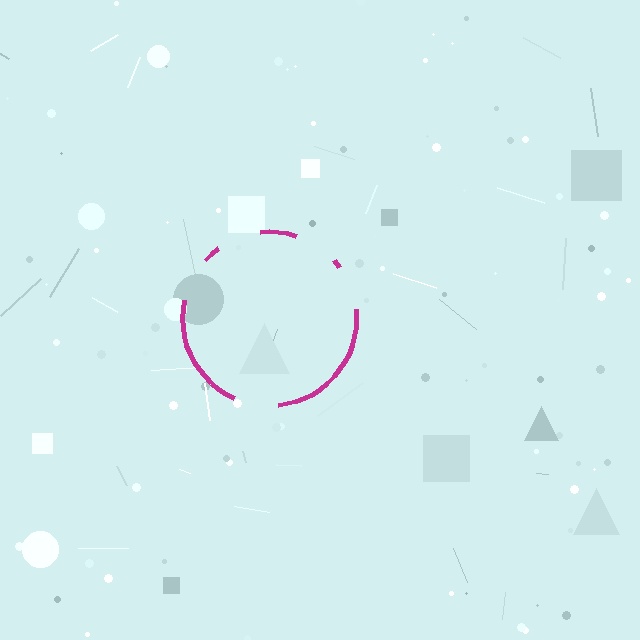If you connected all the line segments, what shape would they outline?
They would outline a circle.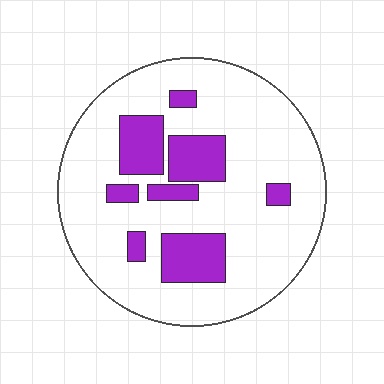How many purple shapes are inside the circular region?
8.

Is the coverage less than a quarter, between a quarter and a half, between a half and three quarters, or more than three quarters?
Less than a quarter.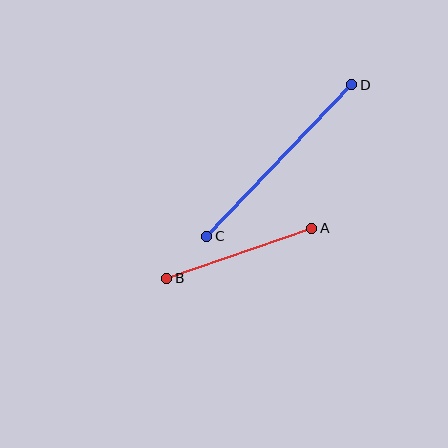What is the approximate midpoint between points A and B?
The midpoint is at approximately (239, 253) pixels.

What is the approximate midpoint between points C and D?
The midpoint is at approximately (279, 161) pixels.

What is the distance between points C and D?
The distance is approximately 210 pixels.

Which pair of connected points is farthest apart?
Points C and D are farthest apart.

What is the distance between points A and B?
The distance is approximately 153 pixels.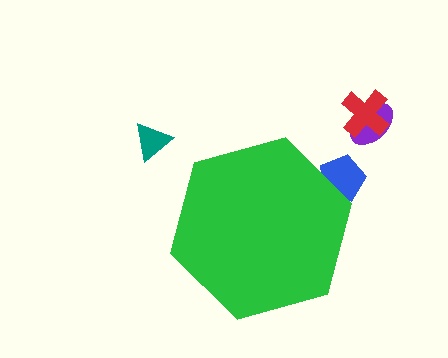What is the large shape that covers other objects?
A green hexagon.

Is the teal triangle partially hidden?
No, the teal triangle is fully visible.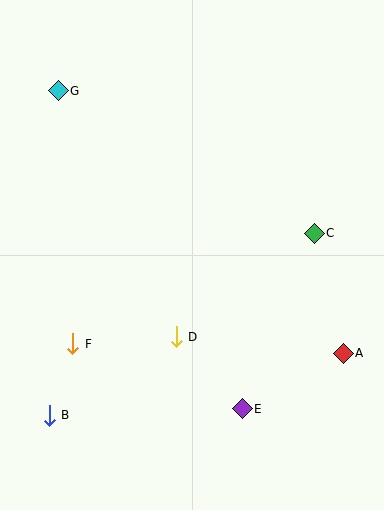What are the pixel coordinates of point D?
Point D is at (176, 337).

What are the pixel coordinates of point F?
Point F is at (73, 344).